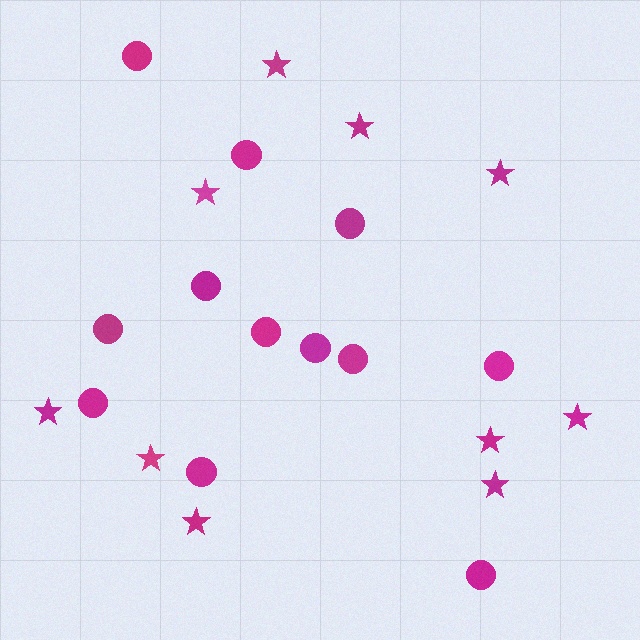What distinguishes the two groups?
There are 2 groups: one group of circles (12) and one group of stars (10).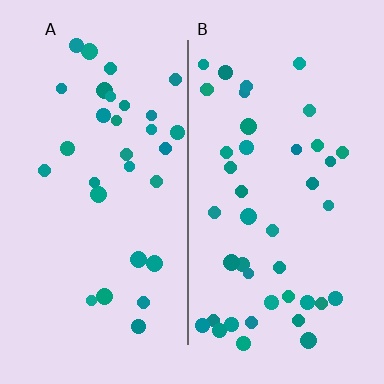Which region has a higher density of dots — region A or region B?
B (the right).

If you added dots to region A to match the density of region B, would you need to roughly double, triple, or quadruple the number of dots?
Approximately double.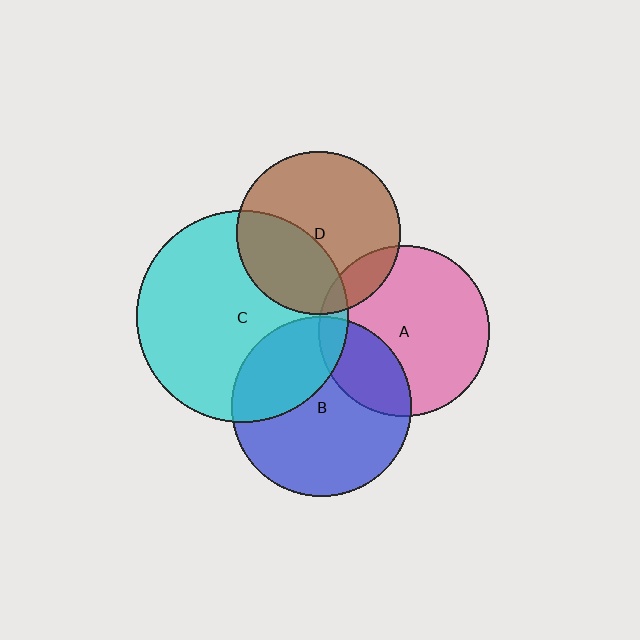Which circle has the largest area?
Circle C (cyan).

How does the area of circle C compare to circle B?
Approximately 1.4 times.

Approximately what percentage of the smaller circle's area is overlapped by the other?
Approximately 35%.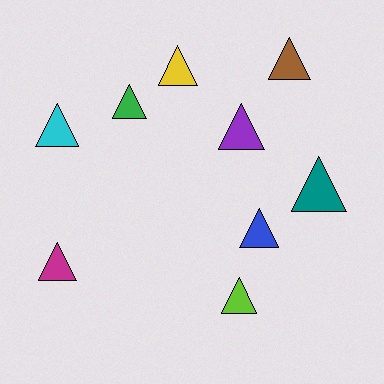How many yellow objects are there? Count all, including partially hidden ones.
There is 1 yellow object.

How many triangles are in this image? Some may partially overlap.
There are 9 triangles.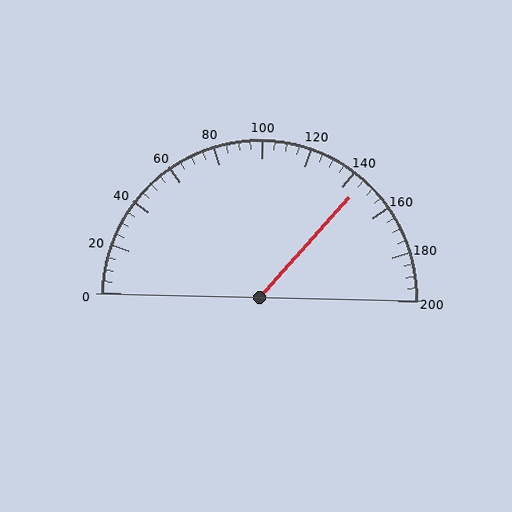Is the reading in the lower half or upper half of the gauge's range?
The reading is in the upper half of the range (0 to 200).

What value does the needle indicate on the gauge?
The needle indicates approximately 145.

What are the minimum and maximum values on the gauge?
The gauge ranges from 0 to 200.